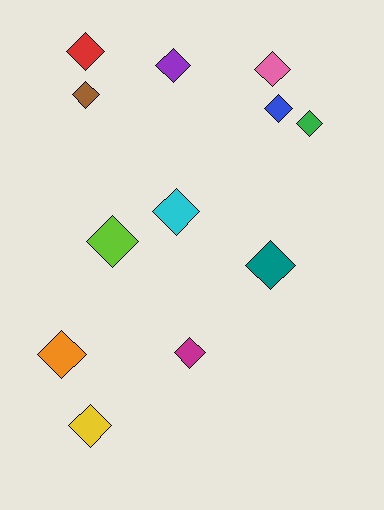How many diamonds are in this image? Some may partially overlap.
There are 12 diamonds.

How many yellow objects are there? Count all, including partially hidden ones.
There is 1 yellow object.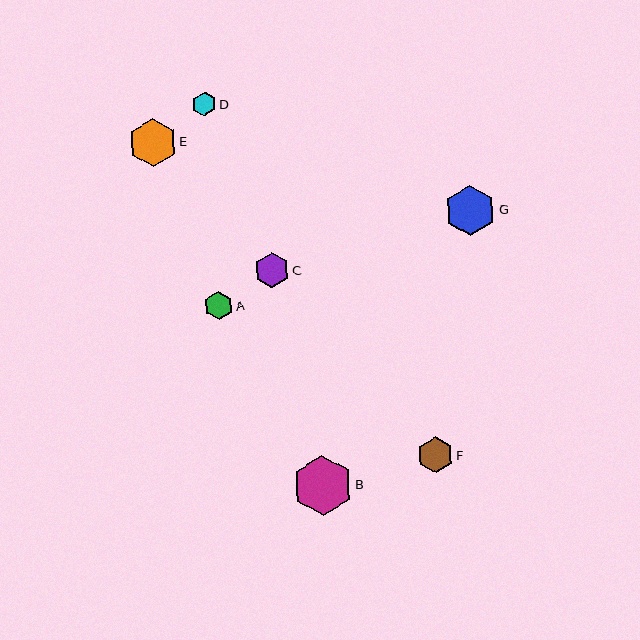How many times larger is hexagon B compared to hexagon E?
Hexagon B is approximately 1.3 times the size of hexagon E.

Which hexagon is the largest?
Hexagon B is the largest with a size of approximately 60 pixels.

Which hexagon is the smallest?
Hexagon D is the smallest with a size of approximately 25 pixels.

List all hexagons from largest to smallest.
From largest to smallest: B, G, E, F, C, A, D.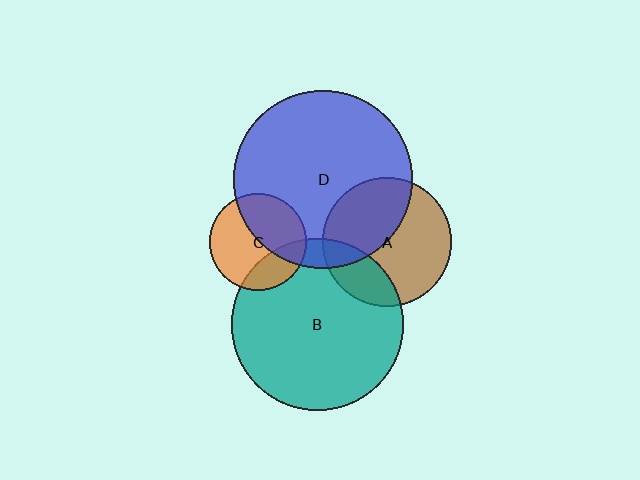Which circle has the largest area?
Circle D (blue).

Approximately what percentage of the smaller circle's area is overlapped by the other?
Approximately 25%.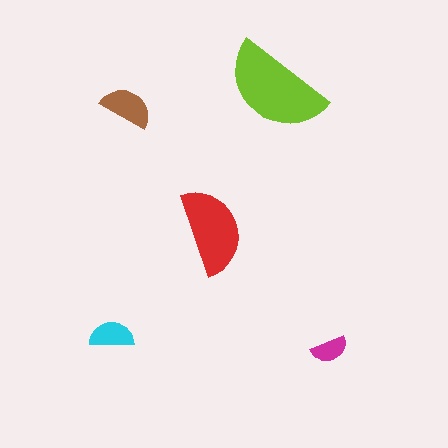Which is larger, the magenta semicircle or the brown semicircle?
The brown one.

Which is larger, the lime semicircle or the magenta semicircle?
The lime one.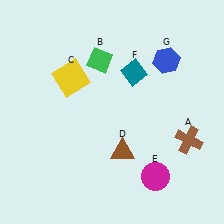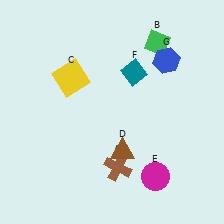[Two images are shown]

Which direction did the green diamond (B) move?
The green diamond (B) moved right.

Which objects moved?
The objects that moved are: the brown cross (A), the green diamond (B).